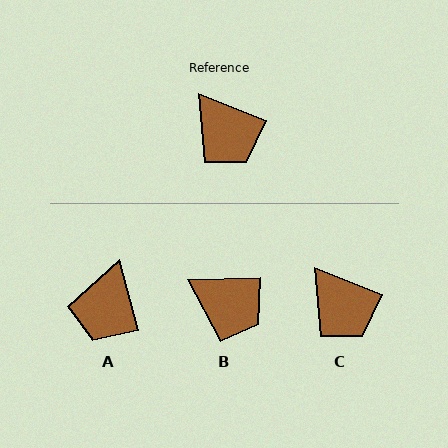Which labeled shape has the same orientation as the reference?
C.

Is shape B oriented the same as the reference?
No, it is off by about 23 degrees.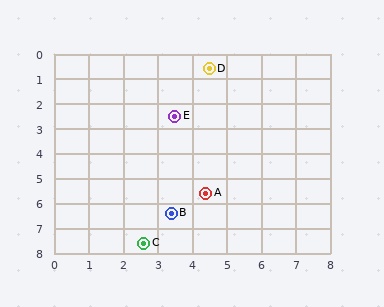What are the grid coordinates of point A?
Point A is at approximately (4.4, 5.6).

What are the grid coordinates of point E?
Point E is at approximately (3.5, 2.5).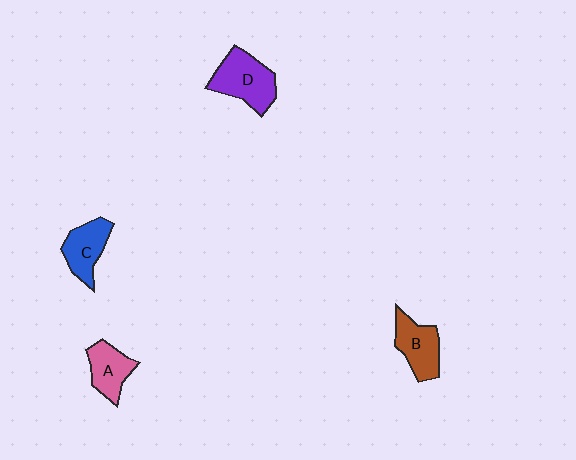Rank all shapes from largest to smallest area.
From largest to smallest: D (purple), B (brown), C (blue), A (pink).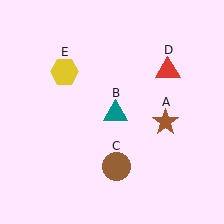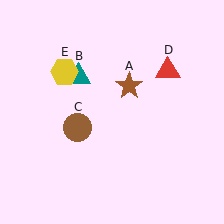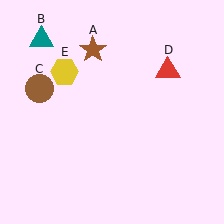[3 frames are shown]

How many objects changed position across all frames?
3 objects changed position: brown star (object A), teal triangle (object B), brown circle (object C).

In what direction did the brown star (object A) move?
The brown star (object A) moved up and to the left.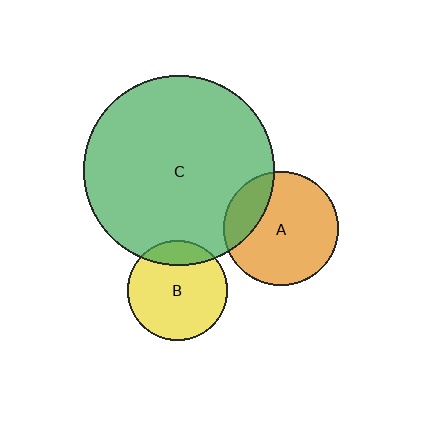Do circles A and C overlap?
Yes.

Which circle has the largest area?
Circle C (green).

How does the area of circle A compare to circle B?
Approximately 1.3 times.